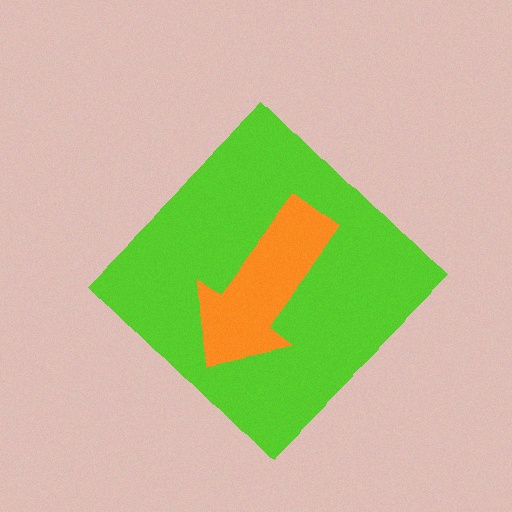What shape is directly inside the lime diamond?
The orange arrow.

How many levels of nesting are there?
2.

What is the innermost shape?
The orange arrow.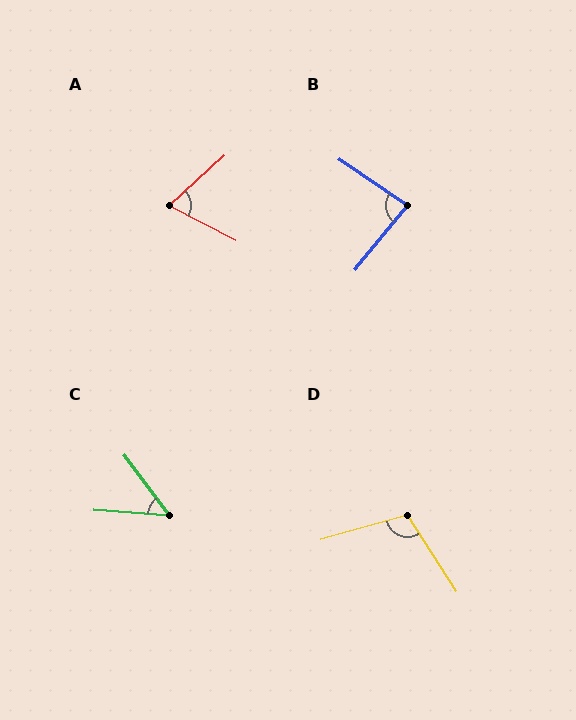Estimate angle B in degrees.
Approximately 85 degrees.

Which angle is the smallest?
C, at approximately 48 degrees.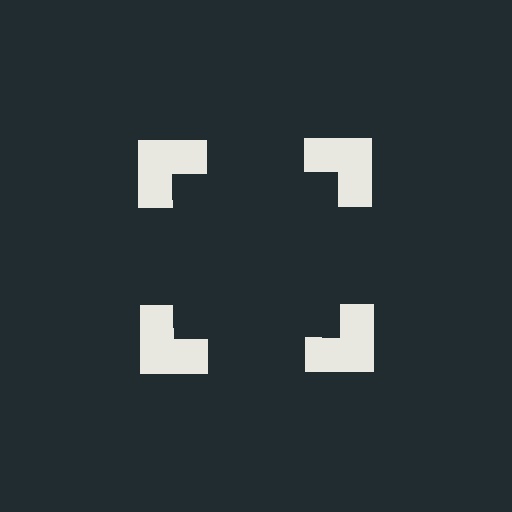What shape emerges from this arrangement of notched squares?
An illusory square — its edges are inferred from the aligned wedge cuts in the notched squares, not physically drawn.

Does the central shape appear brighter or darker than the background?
It typically appears slightly darker than the background, even though no actual brightness change is drawn.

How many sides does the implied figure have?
4 sides.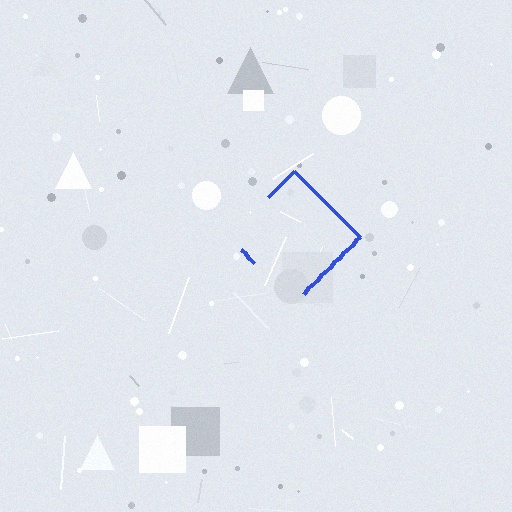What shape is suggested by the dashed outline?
The dashed outline suggests a diamond.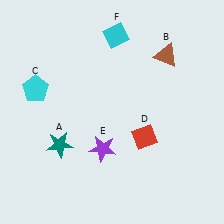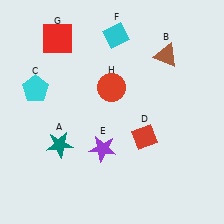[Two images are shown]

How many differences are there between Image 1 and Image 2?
There are 2 differences between the two images.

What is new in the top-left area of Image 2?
A red square (G) was added in the top-left area of Image 2.